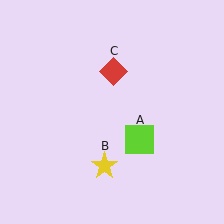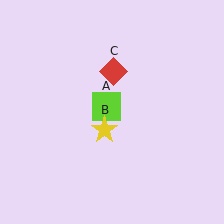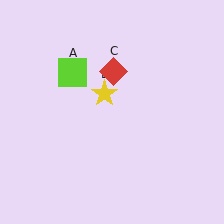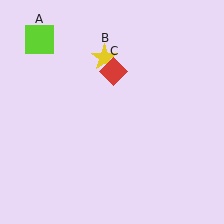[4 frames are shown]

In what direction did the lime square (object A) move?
The lime square (object A) moved up and to the left.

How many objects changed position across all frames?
2 objects changed position: lime square (object A), yellow star (object B).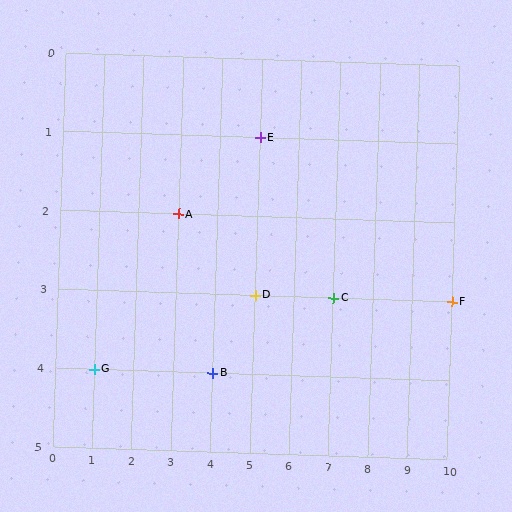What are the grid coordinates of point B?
Point B is at grid coordinates (4, 4).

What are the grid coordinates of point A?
Point A is at grid coordinates (3, 2).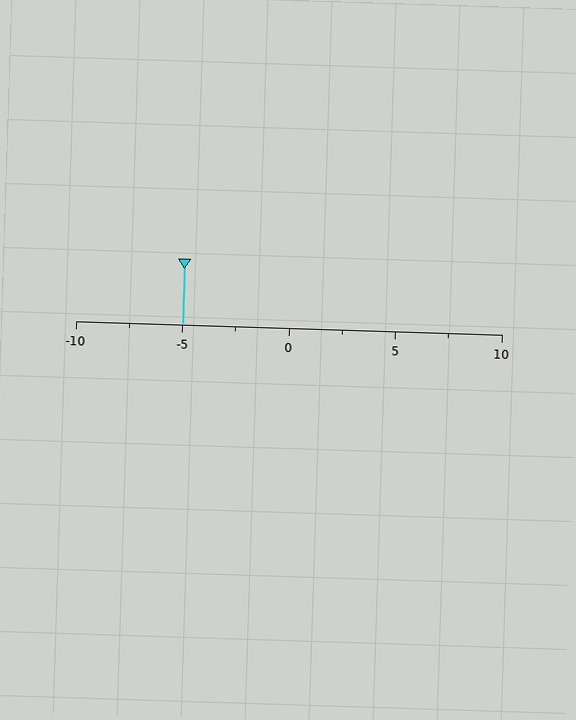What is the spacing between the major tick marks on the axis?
The major ticks are spaced 5 apart.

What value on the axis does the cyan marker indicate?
The marker indicates approximately -5.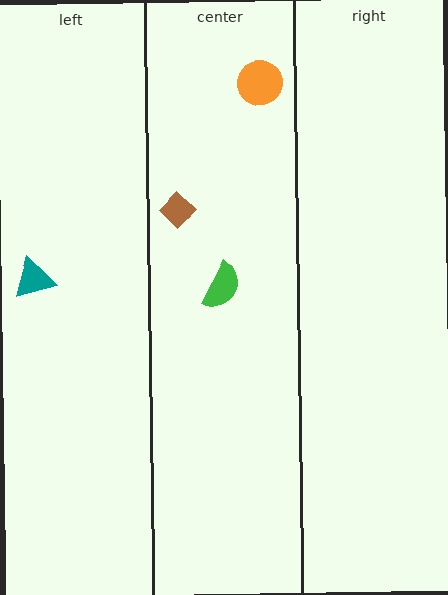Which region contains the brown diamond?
The center region.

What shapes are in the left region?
The teal triangle.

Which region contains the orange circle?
The center region.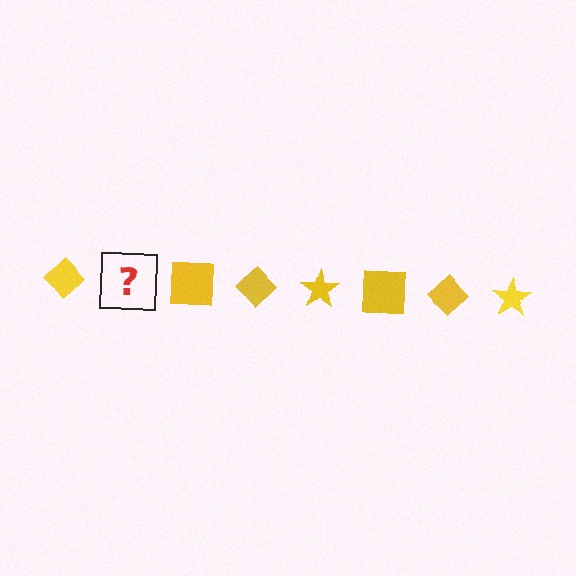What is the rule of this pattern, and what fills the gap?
The rule is that the pattern cycles through diamond, star, square shapes in yellow. The gap should be filled with a yellow star.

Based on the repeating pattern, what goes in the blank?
The blank should be a yellow star.